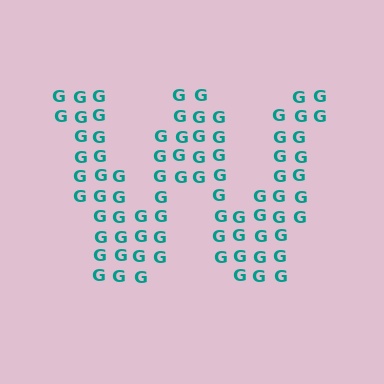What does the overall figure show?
The overall figure shows the letter W.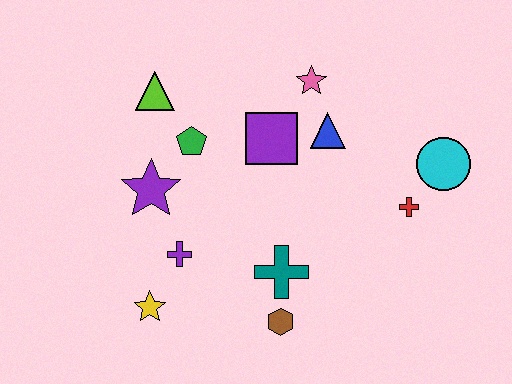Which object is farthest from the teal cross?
The lime triangle is farthest from the teal cross.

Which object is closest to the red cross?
The cyan circle is closest to the red cross.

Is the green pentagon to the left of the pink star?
Yes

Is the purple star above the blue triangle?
No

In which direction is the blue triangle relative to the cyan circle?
The blue triangle is to the left of the cyan circle.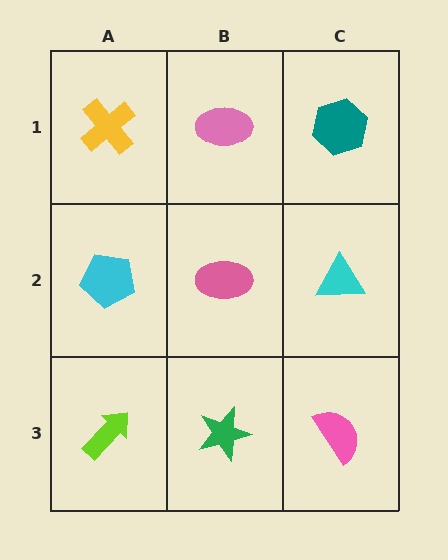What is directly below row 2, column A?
A lime arrow.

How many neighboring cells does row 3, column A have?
2.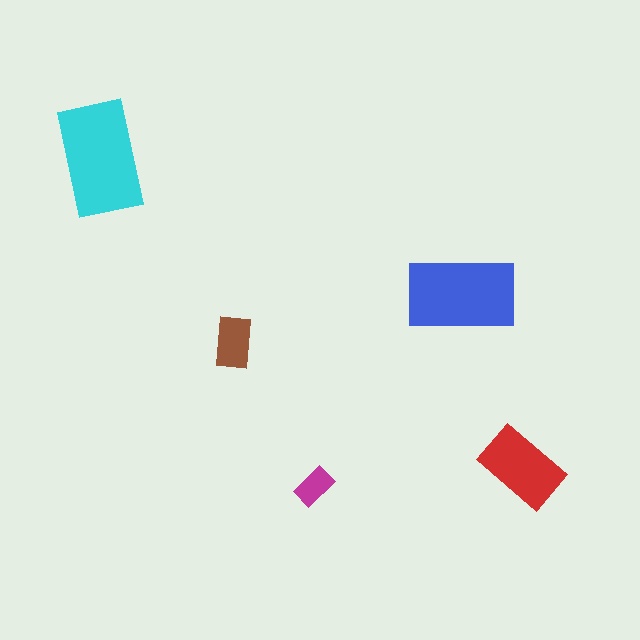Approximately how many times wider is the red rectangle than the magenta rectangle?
About 2 times wider.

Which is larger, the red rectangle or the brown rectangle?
The red one.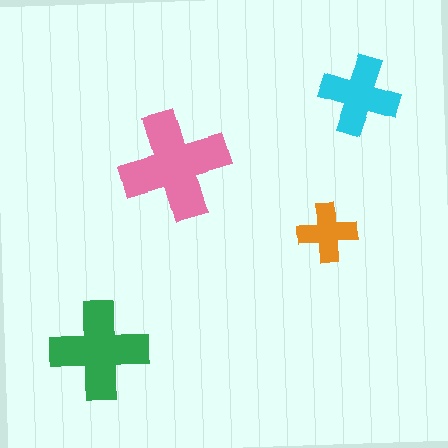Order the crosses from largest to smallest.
the pink one, the green one, the cyan one, the orange one.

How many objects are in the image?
There are 4 objects in the image.